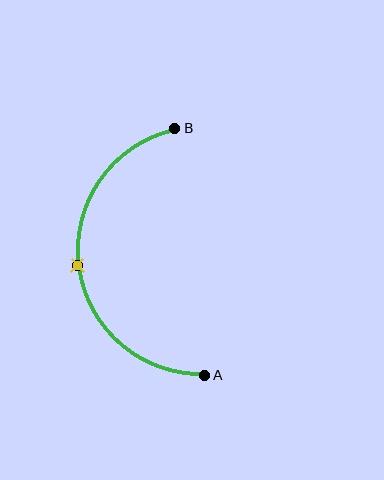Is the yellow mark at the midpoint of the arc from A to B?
Yes. The yellow mark lies on the arc at equal arc-length from both A and B — it is the arc midpoint.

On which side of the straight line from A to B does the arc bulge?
The arc bulges to the left of the straight line connecting A and B.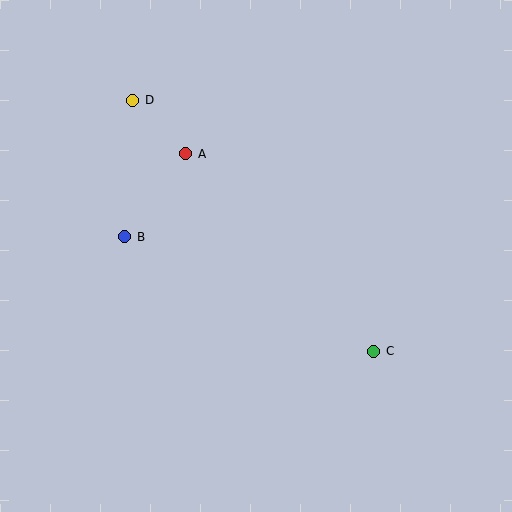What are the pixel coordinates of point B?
Point B is at (125, 237).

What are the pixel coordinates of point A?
Point A is at (186, 154).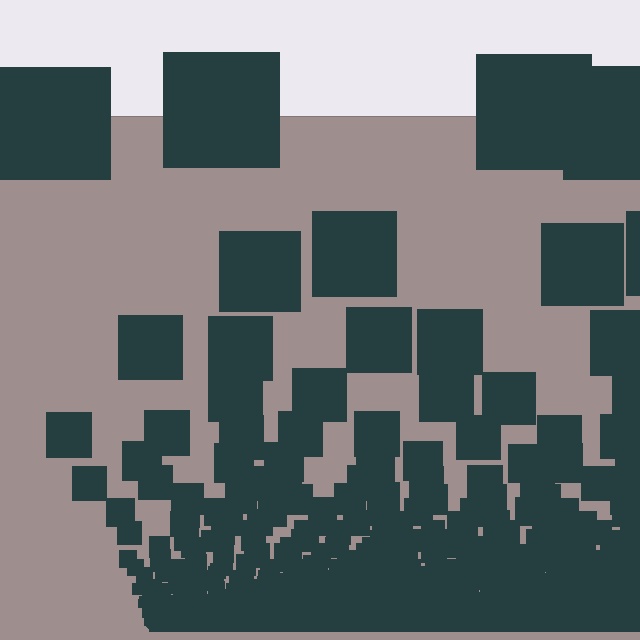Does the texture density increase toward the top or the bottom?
Density increases toward the bottom.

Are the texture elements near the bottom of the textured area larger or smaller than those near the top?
Smaller. The gradient is inverted — elements near the bottom are smaller and denser.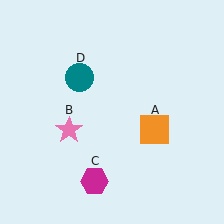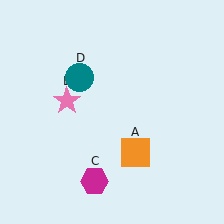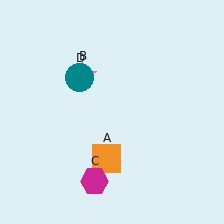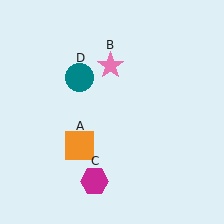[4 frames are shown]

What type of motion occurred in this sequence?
The orange square (object A), pink star (object B) rotated clockwise around the center of the scene.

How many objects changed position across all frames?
2 objects changed position: orange square (object A), pink star (object B).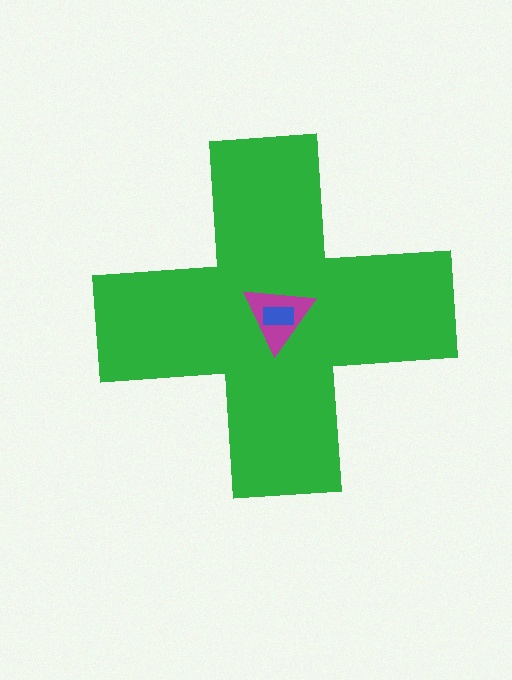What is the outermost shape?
The green cross.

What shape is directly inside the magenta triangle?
The blue rectangle.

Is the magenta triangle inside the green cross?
Yes.